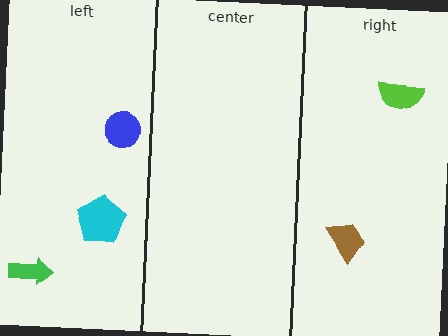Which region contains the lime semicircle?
The right region.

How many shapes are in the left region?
3.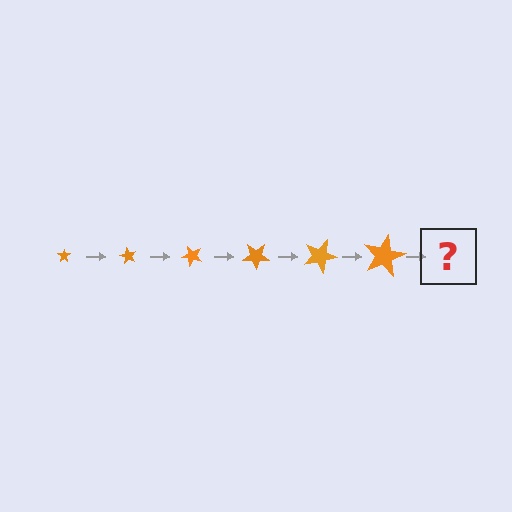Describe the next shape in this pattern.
It should be a star, larger than the previous one and rotated 360 degrees from the start.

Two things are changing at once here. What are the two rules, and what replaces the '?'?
The two rules are that the star grows larger each step and it rotates 60 degrees each step. The '?' should be a star, larger than the previous one and rotated 360 degrees from the start.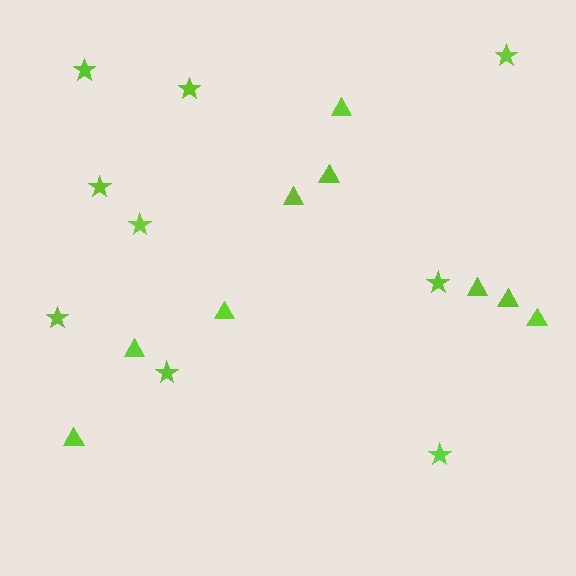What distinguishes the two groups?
There are 2 groups: one group of triangles (9) and one group of stars (9).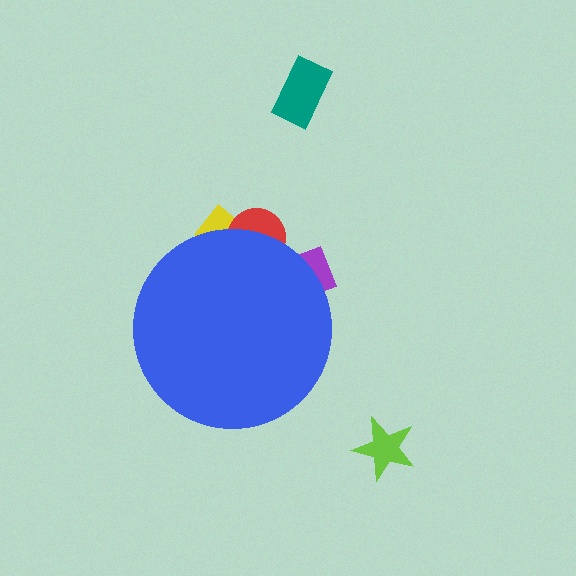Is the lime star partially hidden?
No, the lime star is fully visible.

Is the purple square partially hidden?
Yes, the purple square is partially hidden behind the blue circle.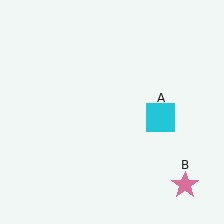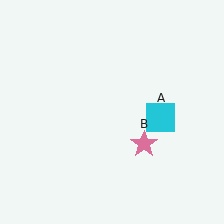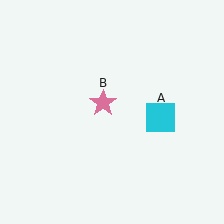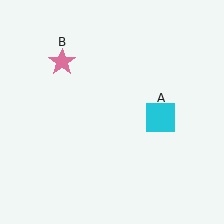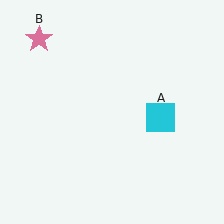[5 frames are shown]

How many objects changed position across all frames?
1 object changed position: pink star (object B).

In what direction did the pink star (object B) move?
The pink star (object B) moved up and to the left.